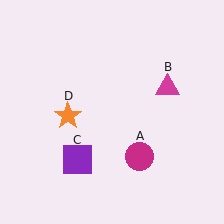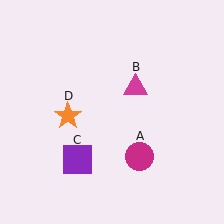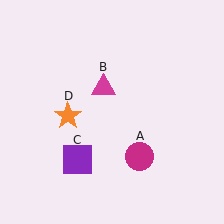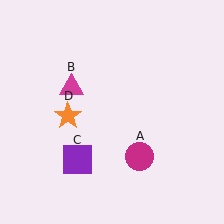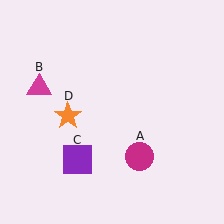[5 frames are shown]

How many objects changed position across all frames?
1 object changed position: magenta triangle (object B).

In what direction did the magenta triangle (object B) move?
The magenta triangle (object B) moved left.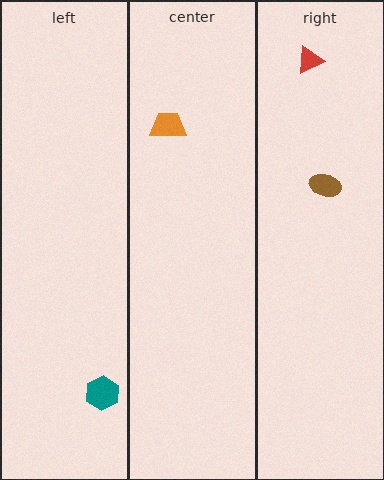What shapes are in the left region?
The teal hexagon.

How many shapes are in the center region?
1.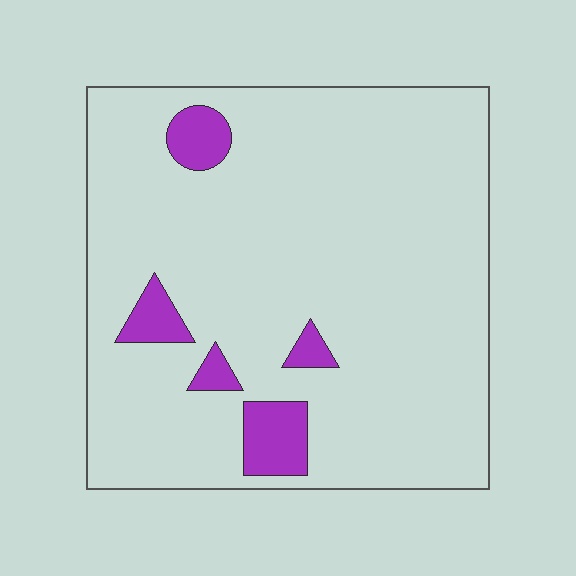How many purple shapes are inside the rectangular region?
5.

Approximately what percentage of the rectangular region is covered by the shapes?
Approximately 10%.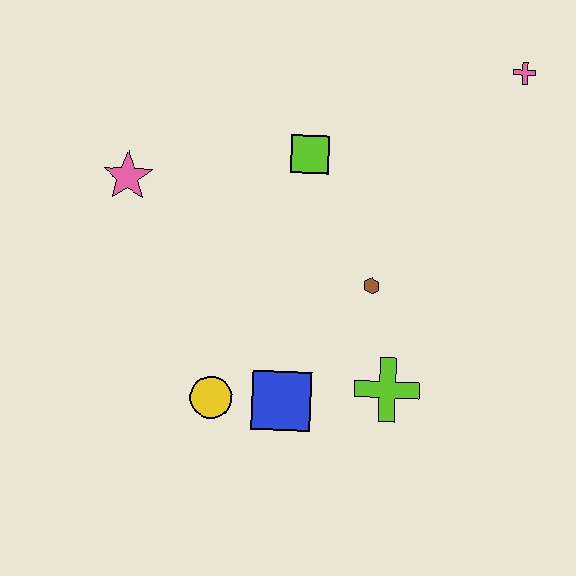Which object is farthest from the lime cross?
The pink cross is farthest from the lime cross.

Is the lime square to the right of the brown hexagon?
No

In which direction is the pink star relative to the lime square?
The pink star is to the left of the lime square.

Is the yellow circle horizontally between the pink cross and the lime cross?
No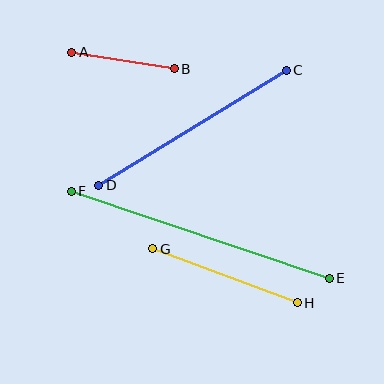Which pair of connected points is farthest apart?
Points E and F are farthest apart.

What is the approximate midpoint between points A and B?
The midpoint is at approximately (123, 60) pixels.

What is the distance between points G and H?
The distance is approximately 154 pixels.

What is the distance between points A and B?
The distance is approximately 104 pixels.